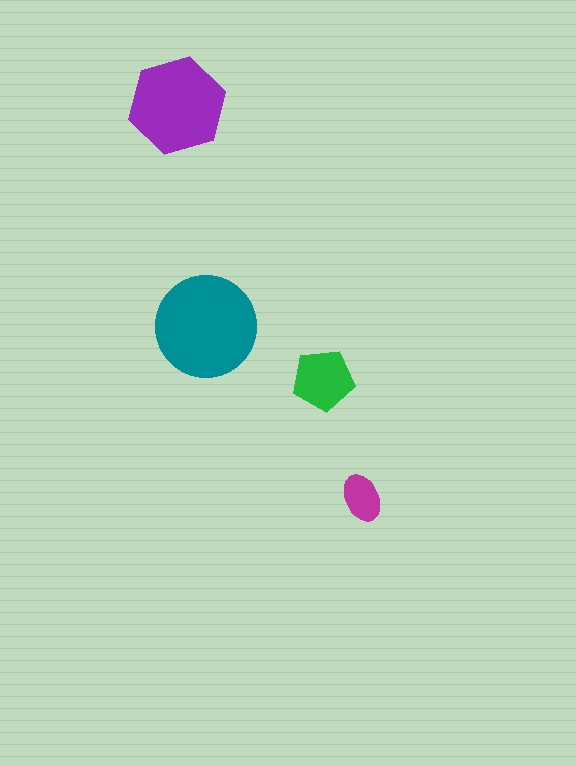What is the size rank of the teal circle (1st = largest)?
1st.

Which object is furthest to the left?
The purple hexagon is leftmost.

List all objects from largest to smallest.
The teal circle, the purple hexagon, the green pentagon, the magenta ellipse.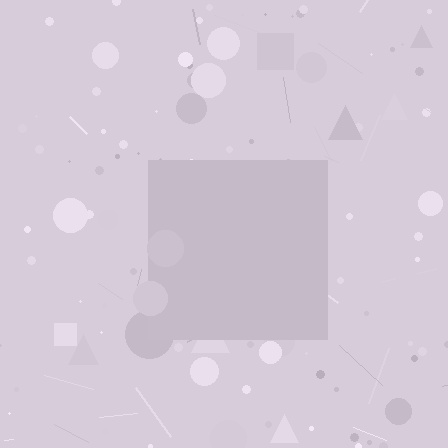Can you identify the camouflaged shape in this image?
The camouflaged shape is a square.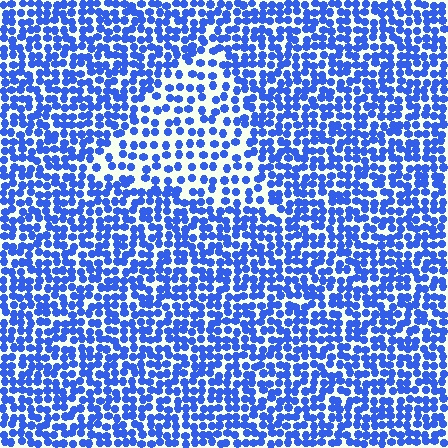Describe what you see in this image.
The image contains small blue elements arranged at two different densities. A triangle-shaped region is visible where the elements are less densely packed than the surrounding area.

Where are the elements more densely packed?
The elements are more densely packed outside the triangle boundary.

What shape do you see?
I see a triangle.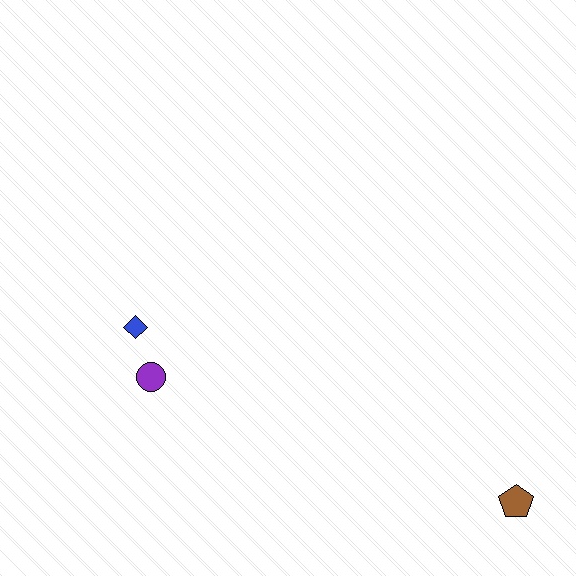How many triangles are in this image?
There are no triangles.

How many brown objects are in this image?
There is 1 brown object.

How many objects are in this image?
There are 3 objects.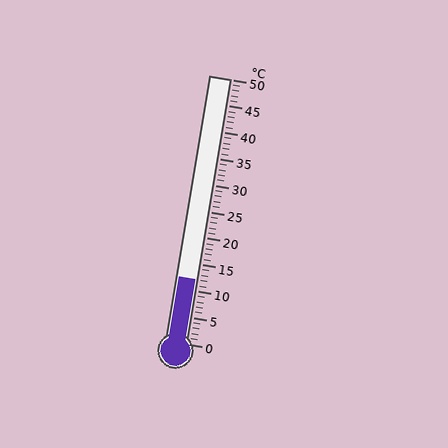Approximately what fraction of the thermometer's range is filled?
The thermometer is filled to approximately 25% of its range.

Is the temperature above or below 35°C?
The temperature is below 35°C.